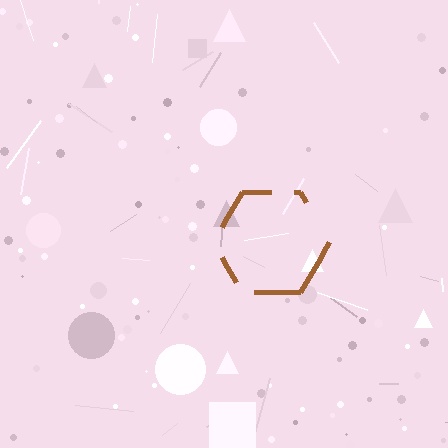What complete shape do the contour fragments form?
The contour fragments form a hexagon.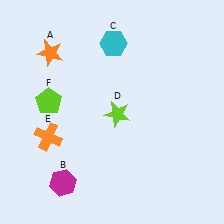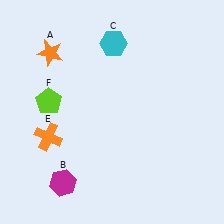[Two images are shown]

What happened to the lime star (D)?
The lime star (D) was removed in Image 2. It was in the bottom-right area of Image 1.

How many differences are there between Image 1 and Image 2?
There is 1 difference between the two images.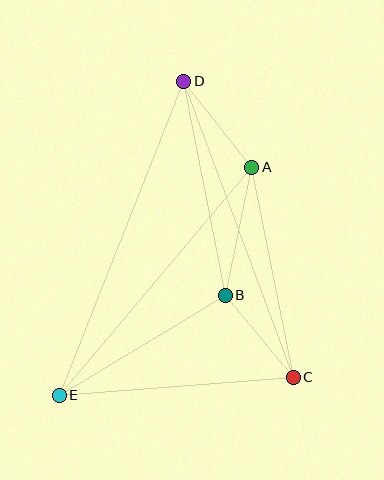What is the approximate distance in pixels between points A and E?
The distance between A and E is approximately 298 pixels.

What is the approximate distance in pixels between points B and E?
The distance between B and E is approximately 194 pixels.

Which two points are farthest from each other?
Points D and E are farthest from each other.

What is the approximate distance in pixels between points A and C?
The distance between A and C is approximately 214 pixels.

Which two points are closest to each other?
Points B and C are closest to each other.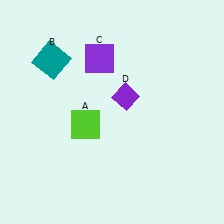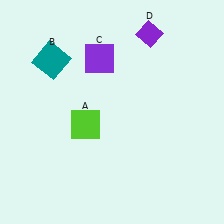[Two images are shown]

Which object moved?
The purple diamond (D) moved up.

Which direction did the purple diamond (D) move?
The purple diamond (D) moved up.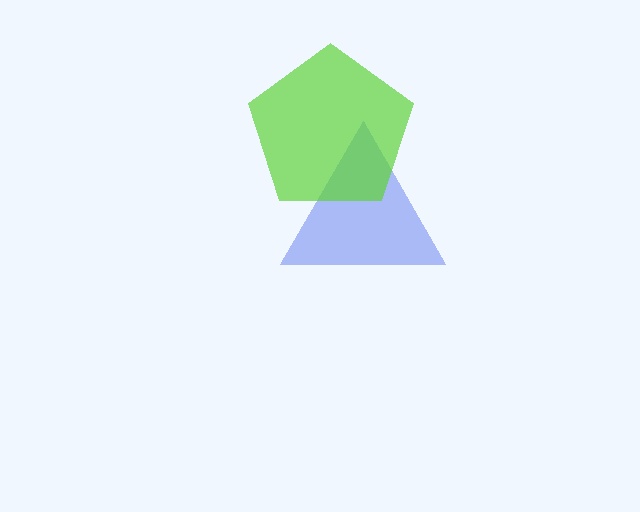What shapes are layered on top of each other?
The layered shapes are: a blue triangle, a lime pentagon.